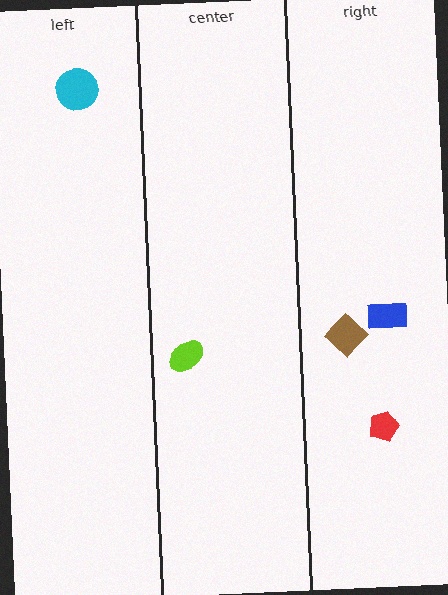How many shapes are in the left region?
1.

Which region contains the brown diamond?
The right region.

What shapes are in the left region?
The cyan circle.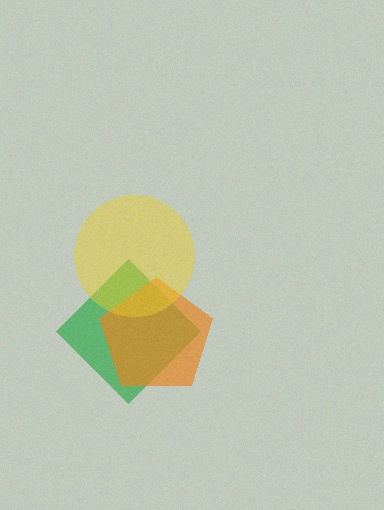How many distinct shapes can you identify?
There are 3 distinct shapes: a green diamond, an orange pentagon, a yellow circle.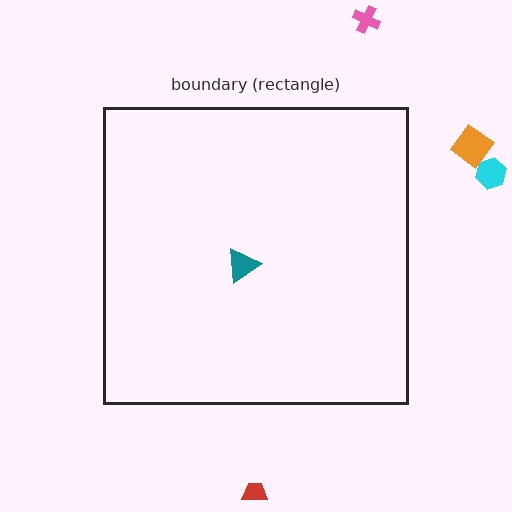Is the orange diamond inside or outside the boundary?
Outside.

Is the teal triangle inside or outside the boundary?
Inside.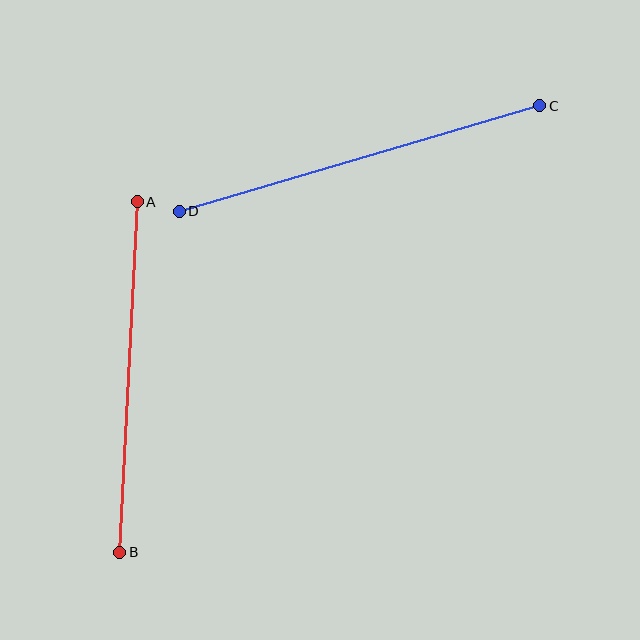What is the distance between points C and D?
The distance is approximately 376 pixels.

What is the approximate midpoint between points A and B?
The midpoint is at approximately (129, 377) pixels.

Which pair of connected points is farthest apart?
Points C and D are farthest apart.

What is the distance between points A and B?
The distance is approximately 351 pixels.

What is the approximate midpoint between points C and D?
The midpoint is at approximately (359, 158) pixels.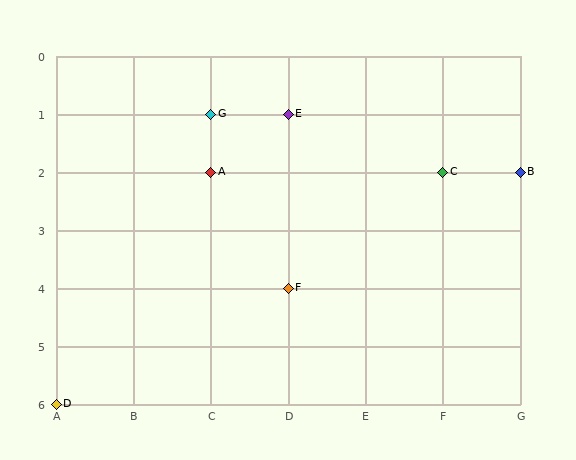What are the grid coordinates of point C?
Point C is at grid coordinates (F, 2).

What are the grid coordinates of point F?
Point F is at grid coordinates (D, 4).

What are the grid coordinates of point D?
Point D is at grid coordinates (A, 6).